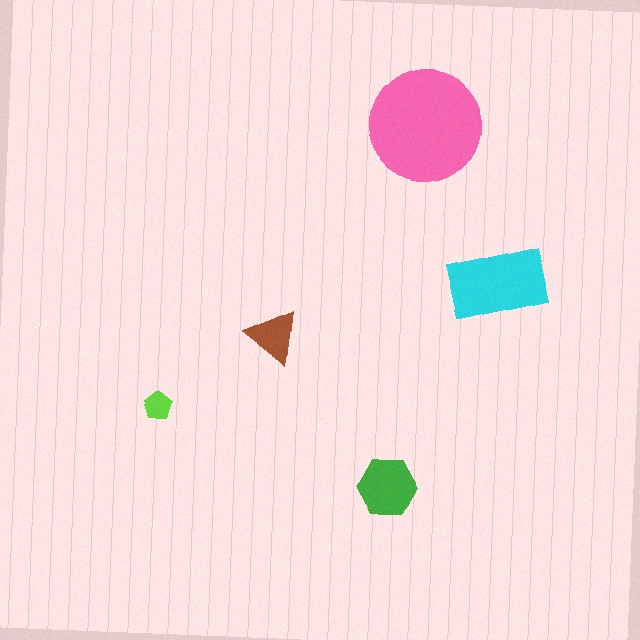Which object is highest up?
The pink circle is topmost.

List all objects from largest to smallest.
The pink circle, the cyan rectangle, the green hexagon, the brown triangle, the lime pentagon.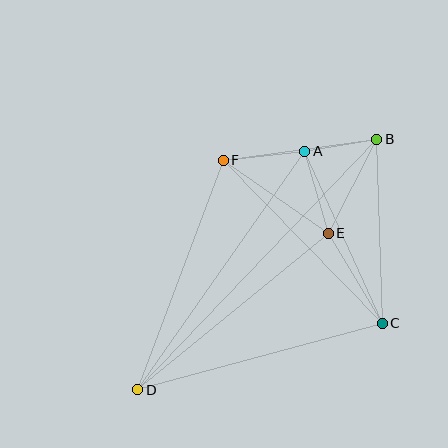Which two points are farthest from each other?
Points B and D are farthest from each other.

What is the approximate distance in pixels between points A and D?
The distance between A and D is approximately 291 pixels.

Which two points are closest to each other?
Points A and B are closest to each other.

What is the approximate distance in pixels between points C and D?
The distance between C and D is approximately 254 pixels.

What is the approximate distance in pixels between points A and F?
The distance between A and F is approximately 82 pixels.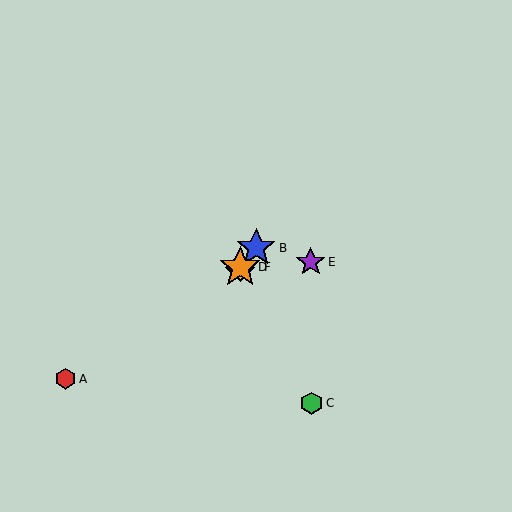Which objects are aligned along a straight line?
Objects B, D, F are aligned along a straight line.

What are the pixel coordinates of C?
Object C is at (312, 403).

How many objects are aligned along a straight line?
3 objects (B, D, F) are aligned along a straight line.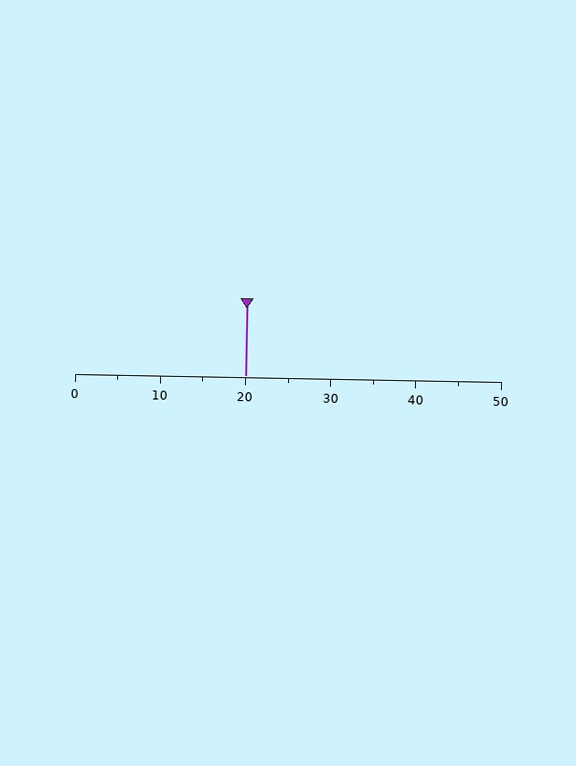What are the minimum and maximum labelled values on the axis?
The axis runs from 0 to 50.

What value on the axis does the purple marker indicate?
The marker indicates approximately 20.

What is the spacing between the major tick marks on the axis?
The major ticks are spaced 10 apart.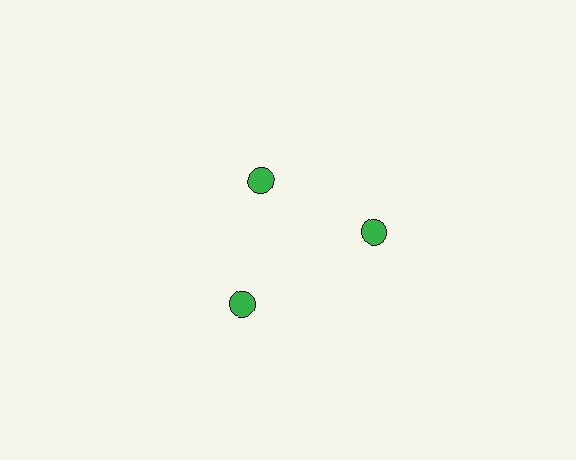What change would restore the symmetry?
The symmetry would be restored by moving it outward, back onto the ring so that all 3 circles sit at equal angles and equal distance from the center.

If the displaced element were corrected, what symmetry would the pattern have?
It would have 3-fold rotational symmetry — the pattern would map onto itself every 120 degrees.